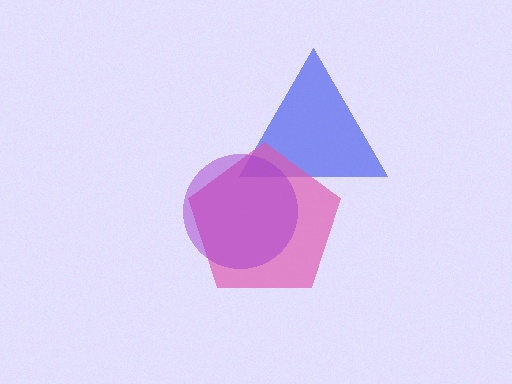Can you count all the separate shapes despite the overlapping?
Yes, there are 3 separate shapes.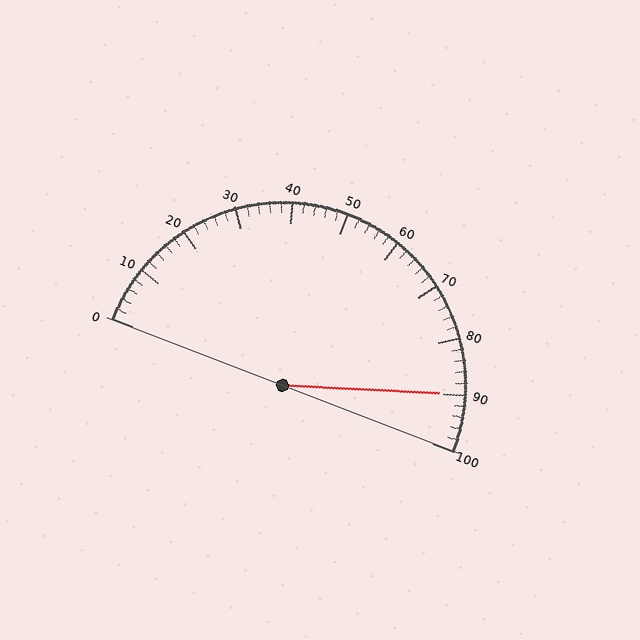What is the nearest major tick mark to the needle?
The nearest major tick mark is 90.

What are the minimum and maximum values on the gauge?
The gauge ranges from 0 to 100.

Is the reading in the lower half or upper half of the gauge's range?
The reading is in the upper half of the range (0 to 100).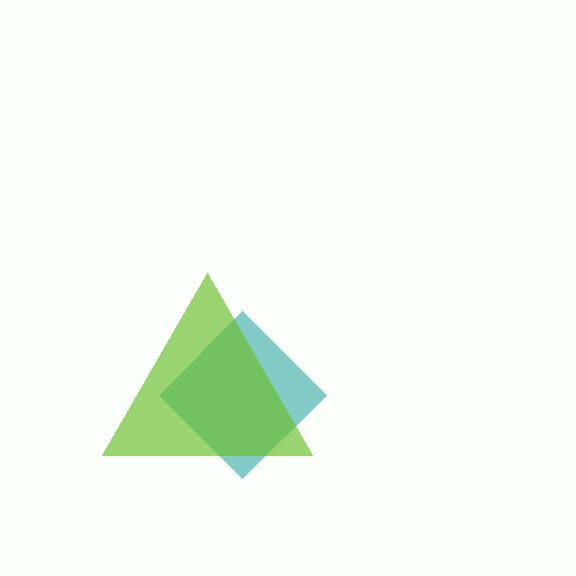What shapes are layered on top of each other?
The layered shapes are: a teal diamond, a lime triangle.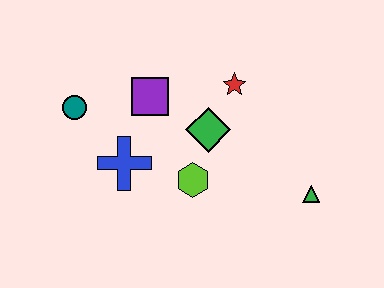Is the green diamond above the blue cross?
Yes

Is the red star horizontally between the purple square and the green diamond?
No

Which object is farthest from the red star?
The teal circle is farthest from the red star.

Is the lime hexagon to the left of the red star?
Yes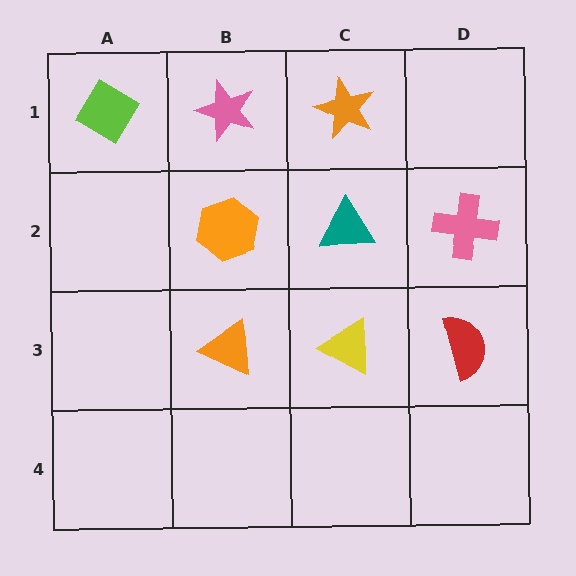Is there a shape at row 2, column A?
No, that cell is empty.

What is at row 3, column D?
A red semicircle.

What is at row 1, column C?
An orange star.